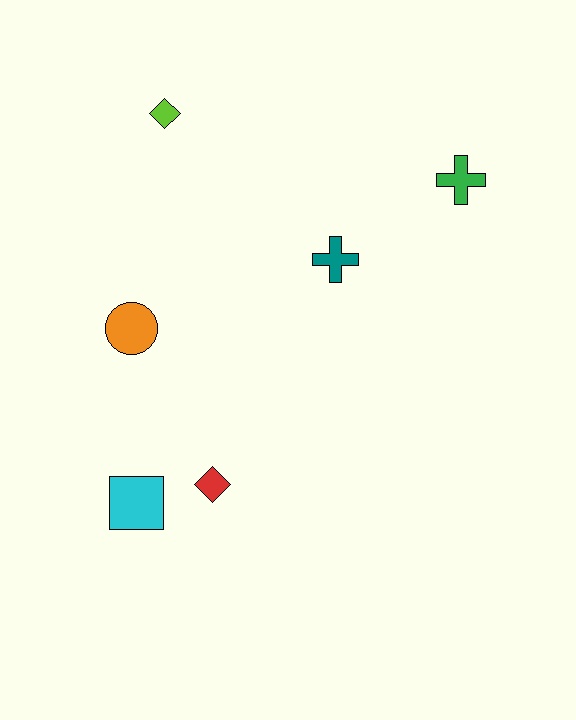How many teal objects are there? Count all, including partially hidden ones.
There is 1 teal object.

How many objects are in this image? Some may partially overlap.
There are 6 objects.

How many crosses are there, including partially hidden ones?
There are 2 crosses.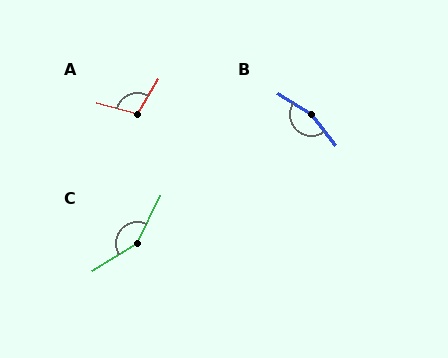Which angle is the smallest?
A, at approximately 106 degrees.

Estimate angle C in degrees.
Approximately 147 degrees.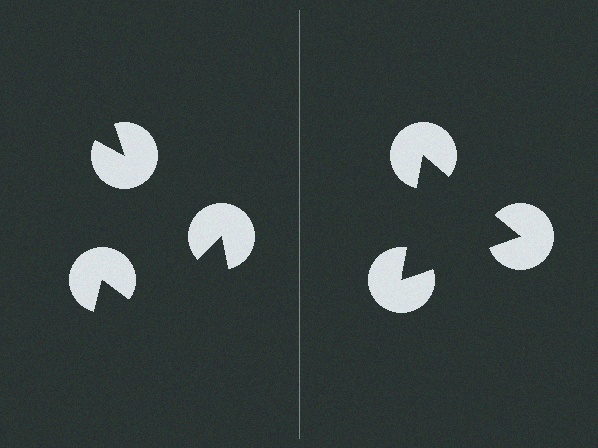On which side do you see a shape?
An illusory triangle appears on the right side. On the left side the wedge cuts are rotated, so no coherent shape forms.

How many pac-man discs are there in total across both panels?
6 — 3 on each side.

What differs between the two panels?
The pac-man discs are positioned identically on both sides; only the wedge orientations differ. On the right they align to a triangle; on the left they are misaligned.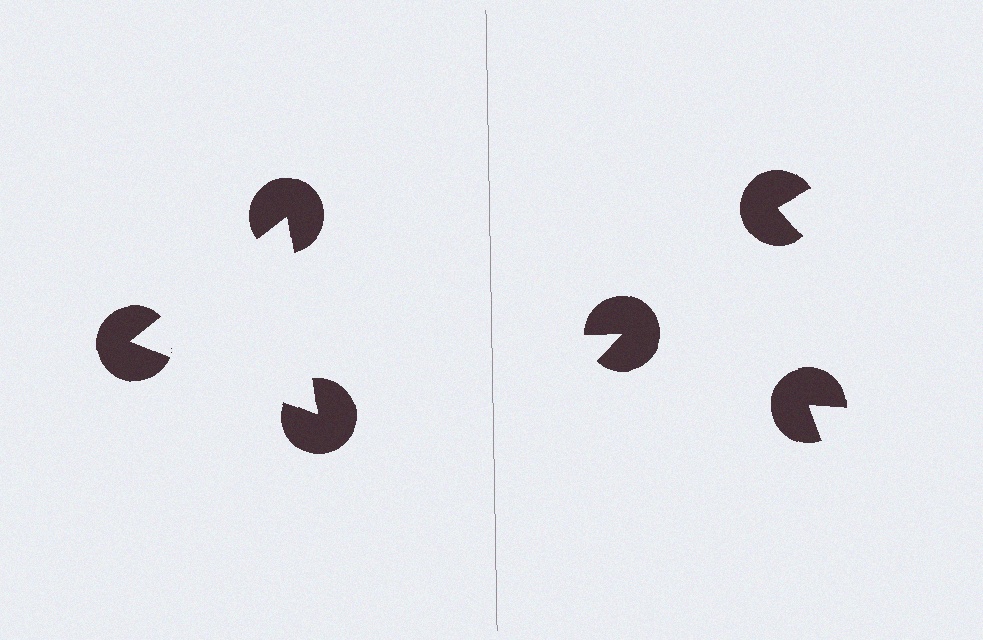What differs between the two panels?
The pac-man discs are positioned identically on both sides; only the wedge orientations differ. On the left they align to a triangle; on the right they are misaligned.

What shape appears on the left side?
An illusory triangle.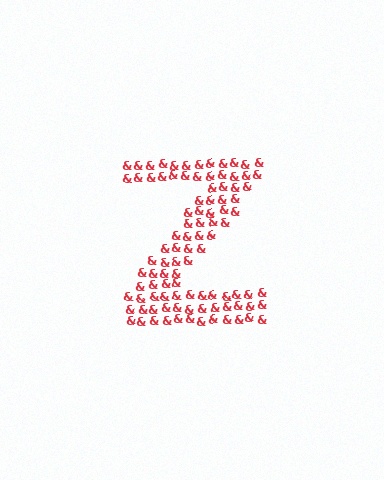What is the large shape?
The large shape is the letter Z.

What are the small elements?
The small elements are ampersands.